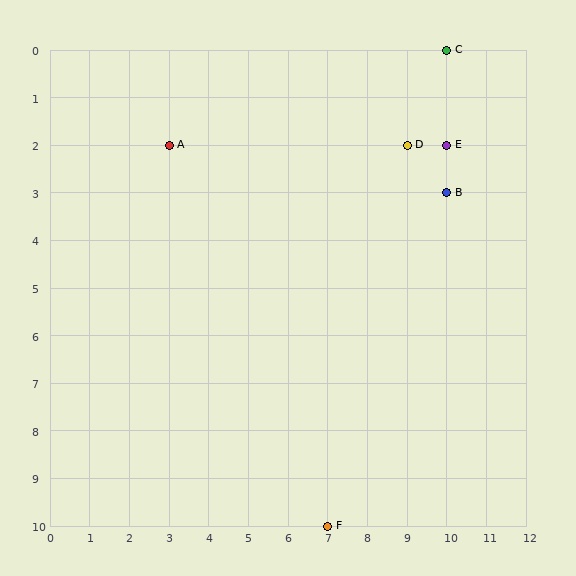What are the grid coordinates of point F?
Point F is at grid coordinates (7, 10).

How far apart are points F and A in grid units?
Points F and A are 4 columns and 8 rows apart (about 8.9 grid units diagonally).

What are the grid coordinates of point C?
Point C is at grid coordinates (10, 0).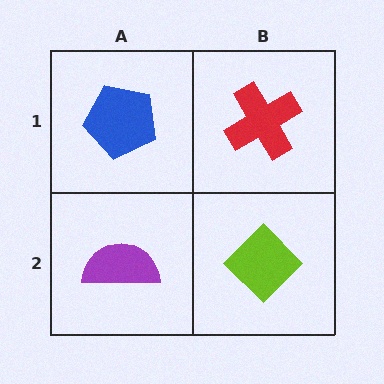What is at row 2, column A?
A purple semicircle.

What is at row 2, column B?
A lime diamond.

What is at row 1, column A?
A blue pentagon.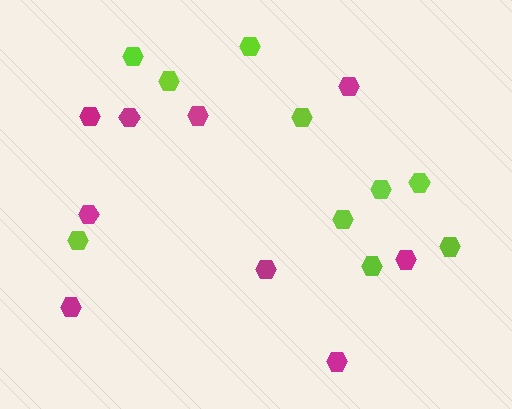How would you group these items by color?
There are 2 groups: one group of lime hexagons (10) and one group of magenta hexagons (9).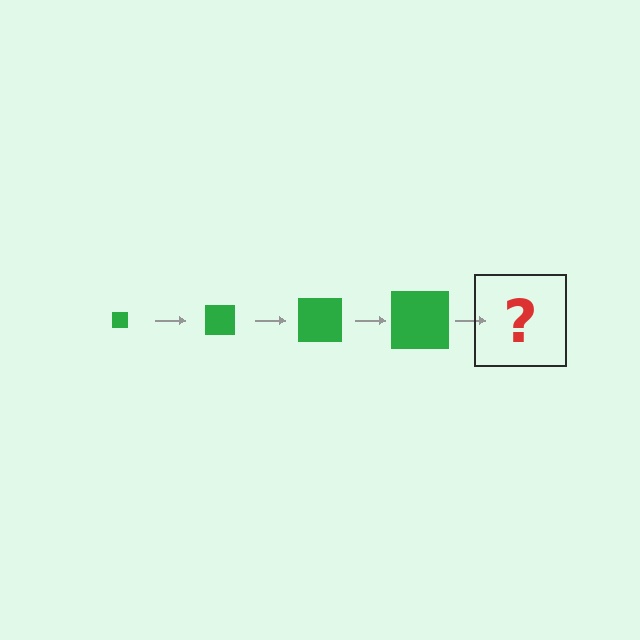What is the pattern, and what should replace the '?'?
The pattern is that the square gets progressively larger each step. The '?' should be a green square, larger than the previous one.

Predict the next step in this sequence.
The next step is a green square, larger than the previous one.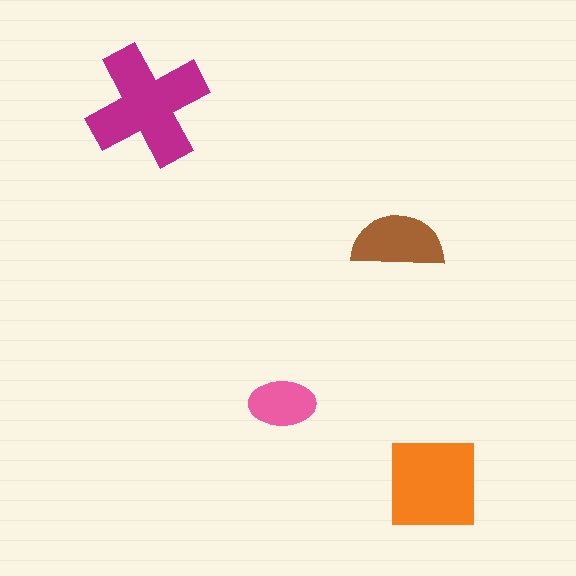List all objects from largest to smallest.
The magenta cross, the orange square, the brown semicircle, the pink ellipse.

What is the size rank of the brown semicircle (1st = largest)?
3rd.